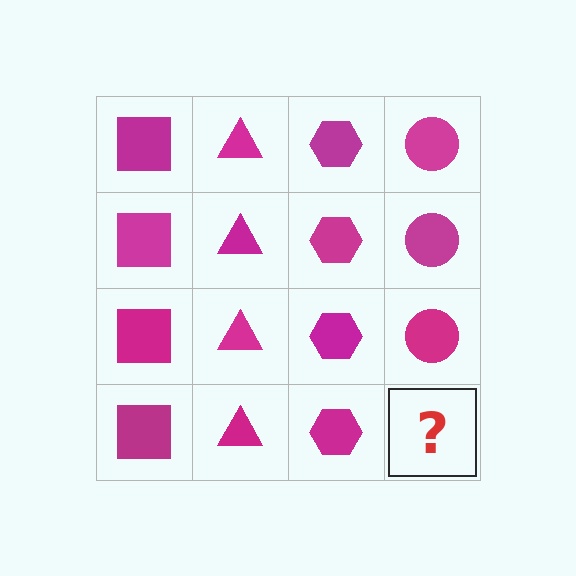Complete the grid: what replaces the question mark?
The question mark should be replaced with a magenta circle.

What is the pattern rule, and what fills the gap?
The rule is that each column has a consistent shape. The gap should be filled with a magenta circle.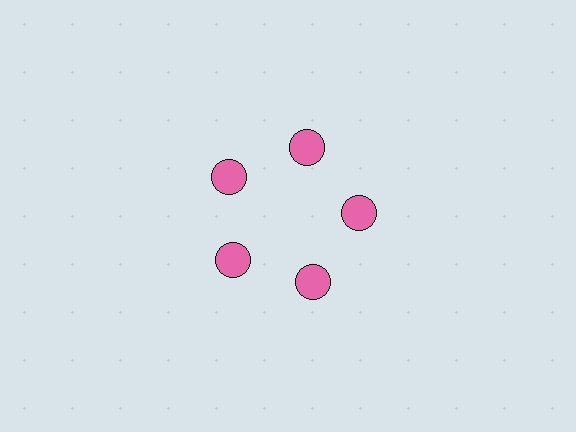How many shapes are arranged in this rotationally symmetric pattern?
There are 5 shapes, arranged in 5 groups of 1.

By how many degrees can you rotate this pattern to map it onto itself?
The pattern maps onto itself every 72 degrees of rotation.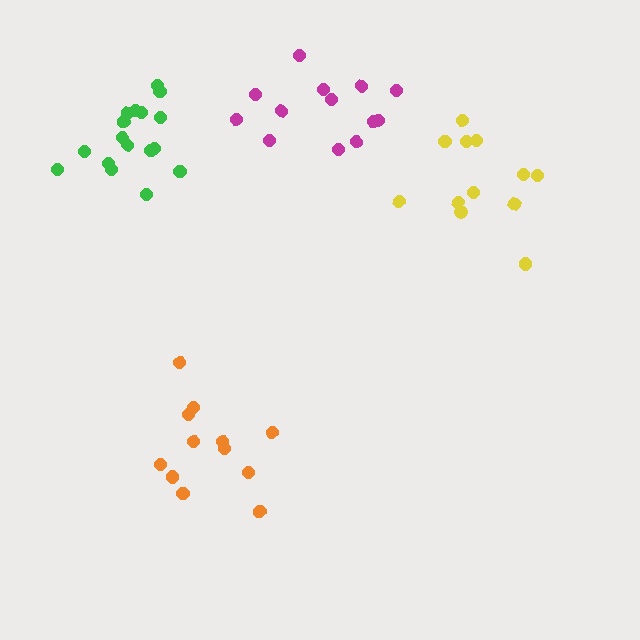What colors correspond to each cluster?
The clusters are colored: orange, green, yellow, magenta.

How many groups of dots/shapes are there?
There are 4 groups.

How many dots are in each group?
Group 1: 12 dots, Group 2: 17 dots, Group 3: 12 dots, Group 4: 13 dots (54 total).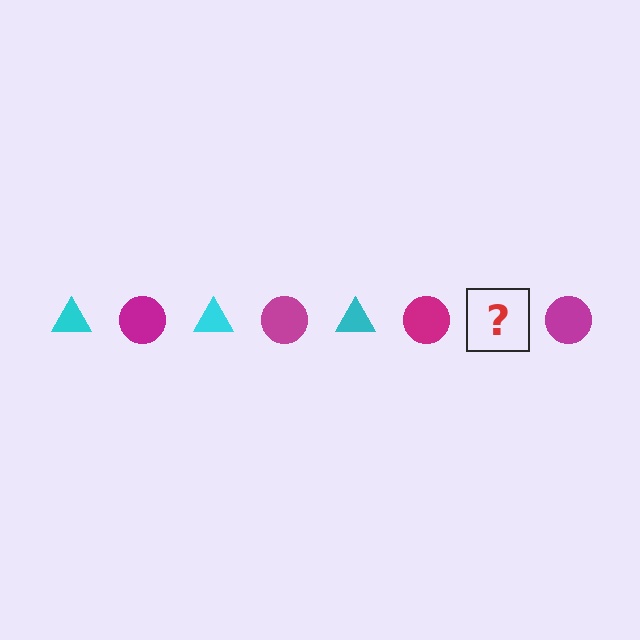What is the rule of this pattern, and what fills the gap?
The rule is that the pattern alternates between cyan triangle and magenta circle. The gap should be filled with a cyan triangle.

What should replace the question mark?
The question mark should be replaced with a cyan triangle.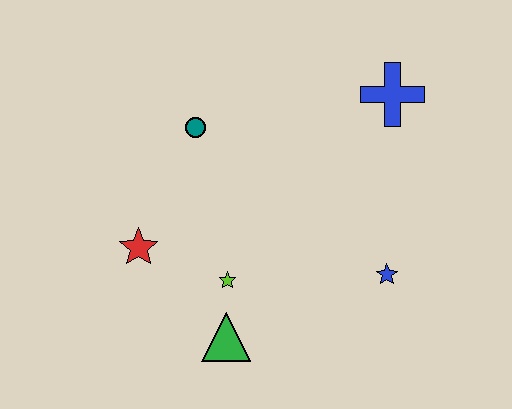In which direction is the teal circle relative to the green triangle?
The teal circle is above the green triangle.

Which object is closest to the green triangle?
The lime star is closest to the green triangle.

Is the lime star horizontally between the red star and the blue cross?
Yes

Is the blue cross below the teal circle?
No